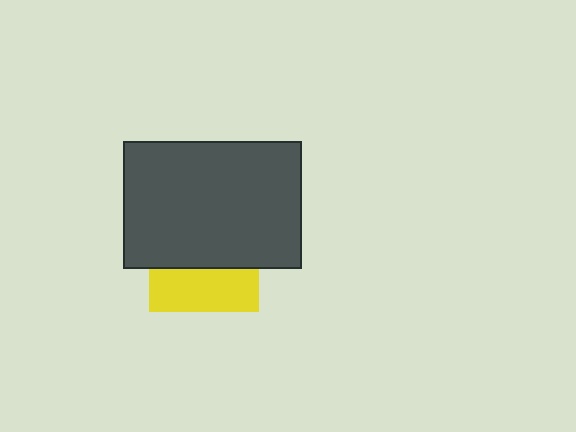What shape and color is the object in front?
The object in front is a dark gray rectangle.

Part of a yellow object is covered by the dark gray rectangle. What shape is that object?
It is a square.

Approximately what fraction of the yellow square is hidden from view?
Roughly 62% of the yellow square is hidden behind the dark gray rectangle.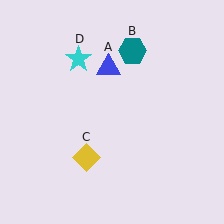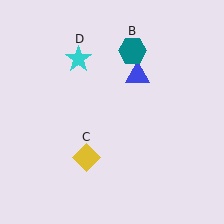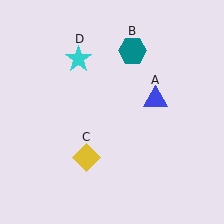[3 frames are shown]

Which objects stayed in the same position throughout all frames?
Teal hexagon (object B) and yellow diamond (object C) and cyan star (object D) remained stationary.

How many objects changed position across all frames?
1 object changed position: blue triangle (object A).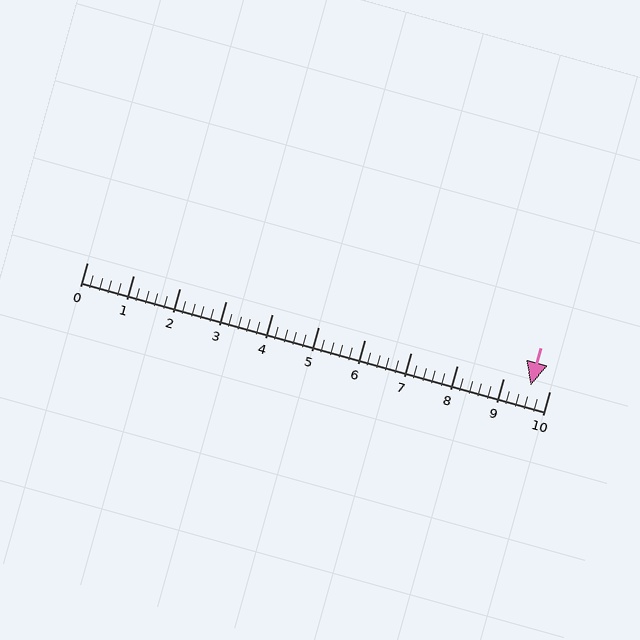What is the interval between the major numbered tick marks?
The major tick marks are spaced 1 units apart.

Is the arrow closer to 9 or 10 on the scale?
The arrow is closer to 10.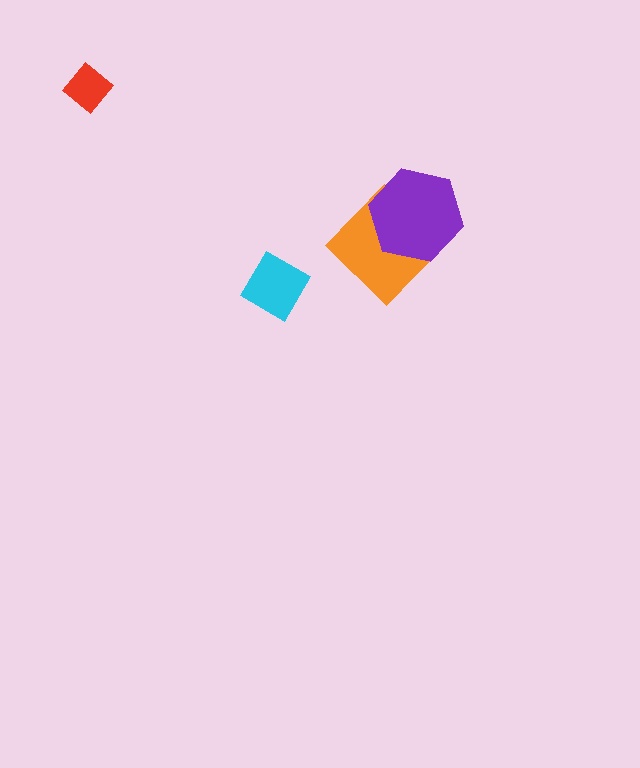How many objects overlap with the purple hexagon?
1 object overlaps with the purple hexagon.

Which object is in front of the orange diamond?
The purple hexagon is in front of the orange diamond.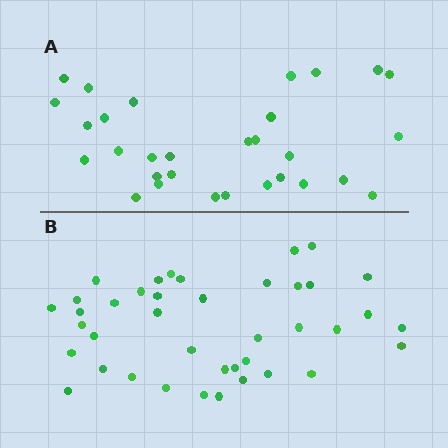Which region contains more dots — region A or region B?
Region B (the bottom region) has more dots.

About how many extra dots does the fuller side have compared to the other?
Region B has roughly 10 or so more dots than region A.